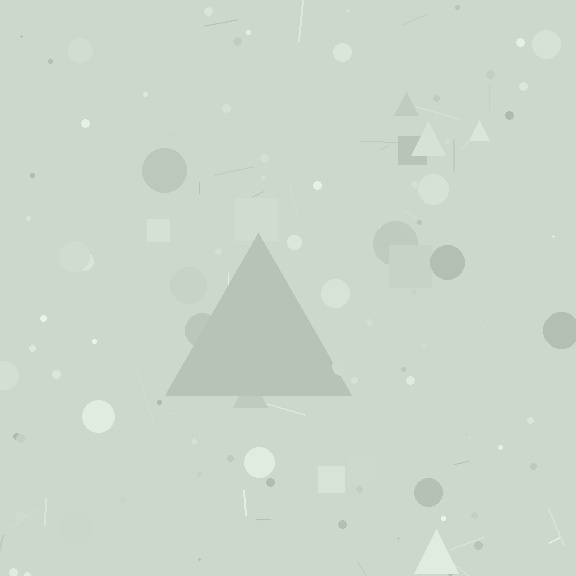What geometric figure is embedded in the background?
A triangle is embedded in the background.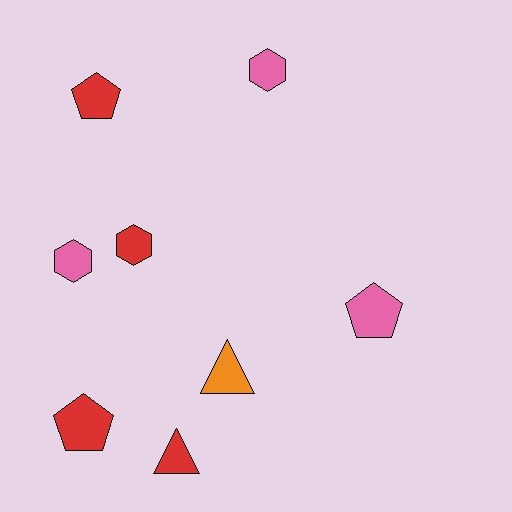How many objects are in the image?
There are 8 objects.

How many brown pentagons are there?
There are no brown pentagons.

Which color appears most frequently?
Red, with 4 objects.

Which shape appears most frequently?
Hexagon, with 3 objects.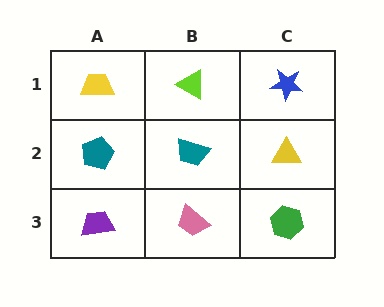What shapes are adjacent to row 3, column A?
A teal pentagon (row 2, column A), a pink trapezoid (row 3, column B).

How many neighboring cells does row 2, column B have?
4.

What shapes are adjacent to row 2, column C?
A blue star (row 1, column C), a green hexagon (row 3, column C), a teal trapezoid (row 2, column B).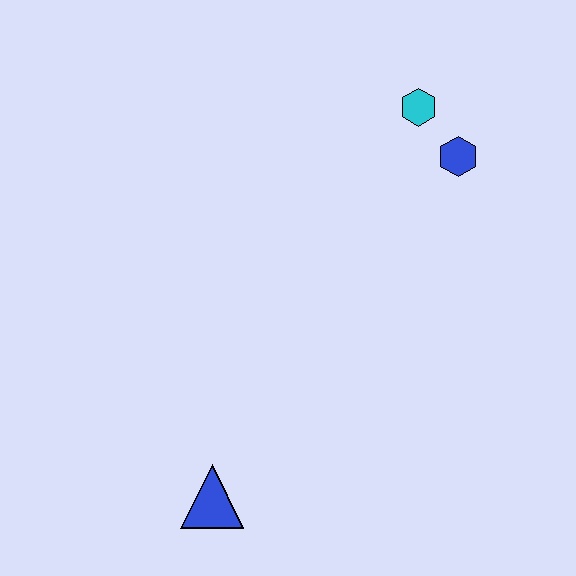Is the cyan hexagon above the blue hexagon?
Yes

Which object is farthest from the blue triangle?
The cyan hexagon is farthest from the blue triangle.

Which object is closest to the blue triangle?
The blue hexagon is closest to the blue triangle.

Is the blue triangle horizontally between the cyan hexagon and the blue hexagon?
No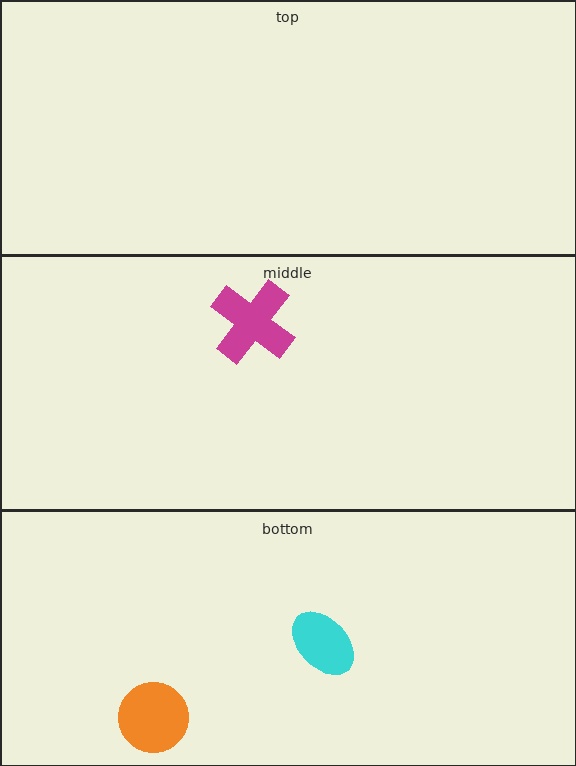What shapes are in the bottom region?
The cyan ellipse, the orange circle.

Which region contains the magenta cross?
The middle region.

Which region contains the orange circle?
The bottom region.